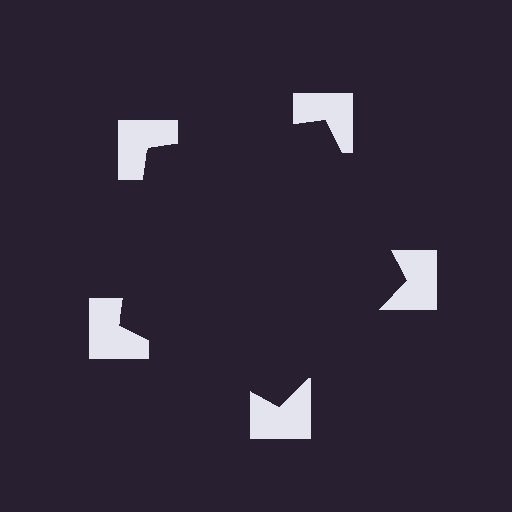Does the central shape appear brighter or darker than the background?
It typically appears slightly darker than the background, even though no actual brightness change is drawn.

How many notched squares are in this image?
There are 5 — one at each vertex of the illusory pentagon.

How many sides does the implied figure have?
5 sides.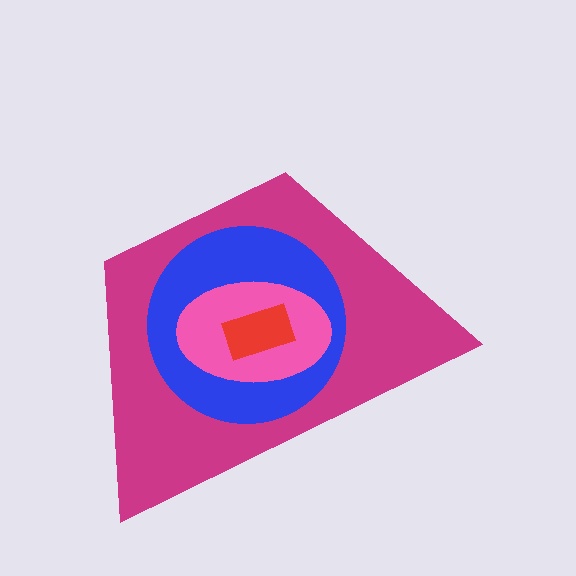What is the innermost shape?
The red rectangle.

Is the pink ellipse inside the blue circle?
Yes.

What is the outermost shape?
The magenta trapezoid.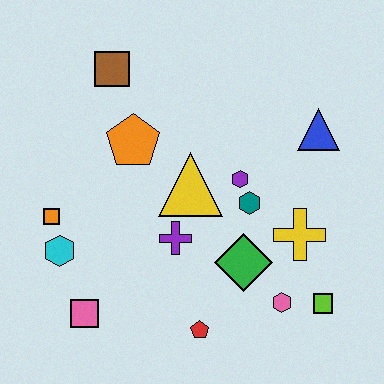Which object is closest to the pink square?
The cyan hexagon is closest to the pink square.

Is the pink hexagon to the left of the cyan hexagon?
No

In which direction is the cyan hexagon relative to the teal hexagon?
The cyan hexagon is to the left of the teal hexagon.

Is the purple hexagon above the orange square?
Yes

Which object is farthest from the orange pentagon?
The lime square is farthest from the orange pentagon.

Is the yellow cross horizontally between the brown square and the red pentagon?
No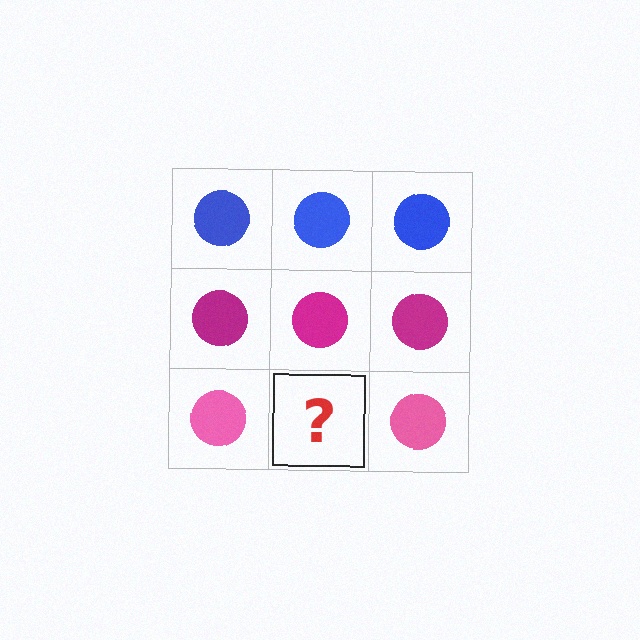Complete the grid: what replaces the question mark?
The question mark should be replaced with a pink circle.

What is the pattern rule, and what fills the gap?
The rule is that each row has a consistent color. The gap should be filled with a pink circle.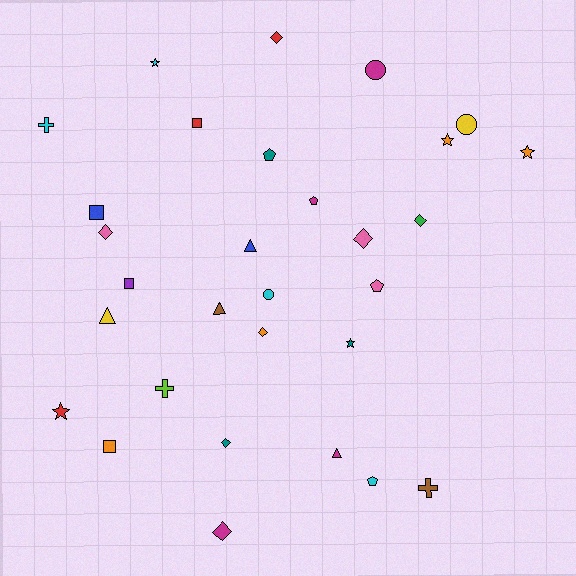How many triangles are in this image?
There are 4 triangles.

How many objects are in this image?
There are 30 objects.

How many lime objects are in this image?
There is 1 lime object.